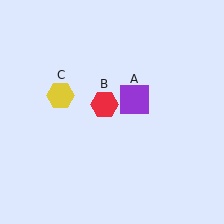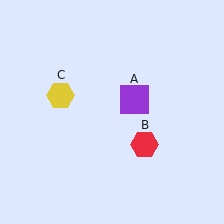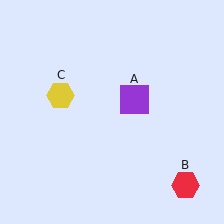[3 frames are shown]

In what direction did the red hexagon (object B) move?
The red hexagon (object B) moved down and to the right.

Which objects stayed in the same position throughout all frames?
Purple square (object A) and yellow hexagon (object C) remained stationary.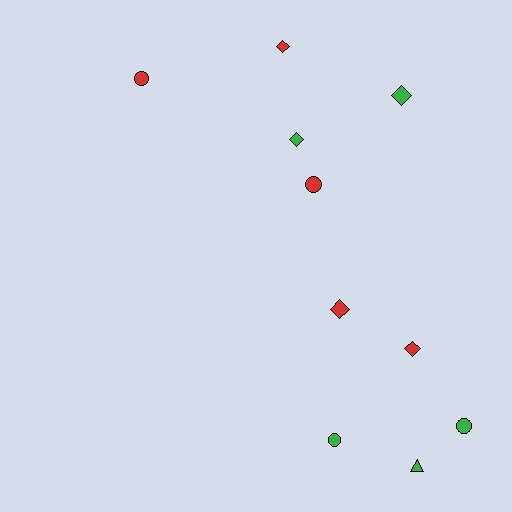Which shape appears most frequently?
Diamond, with 5 objects.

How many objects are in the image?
There are 10 objects.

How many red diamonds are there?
There are 3 red diamonds.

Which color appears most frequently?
Green, with 5 objects.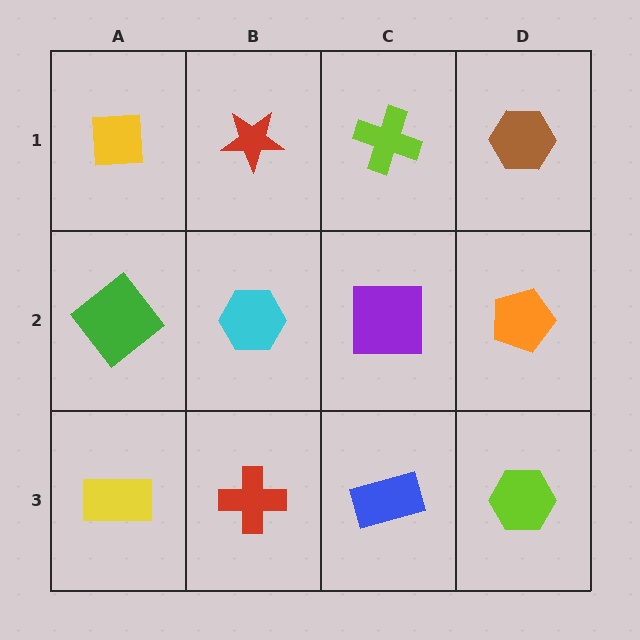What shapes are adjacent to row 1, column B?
A cyan hexagon (row 2, column B), a yellow square (row 1, column A), a lime cross (row 1, column C).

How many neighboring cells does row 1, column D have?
2.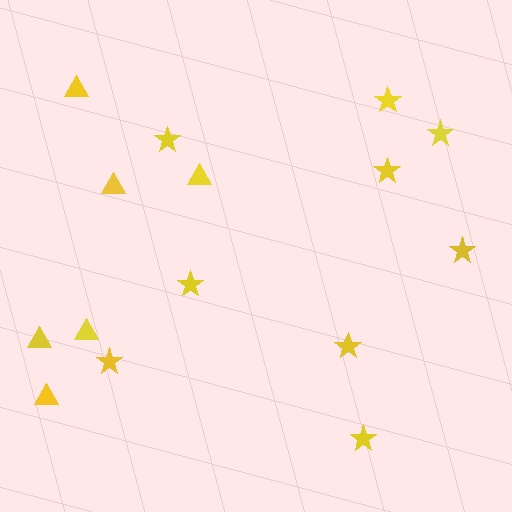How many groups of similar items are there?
There are 2 groups: one group of stars (9) and one group of triangles (6).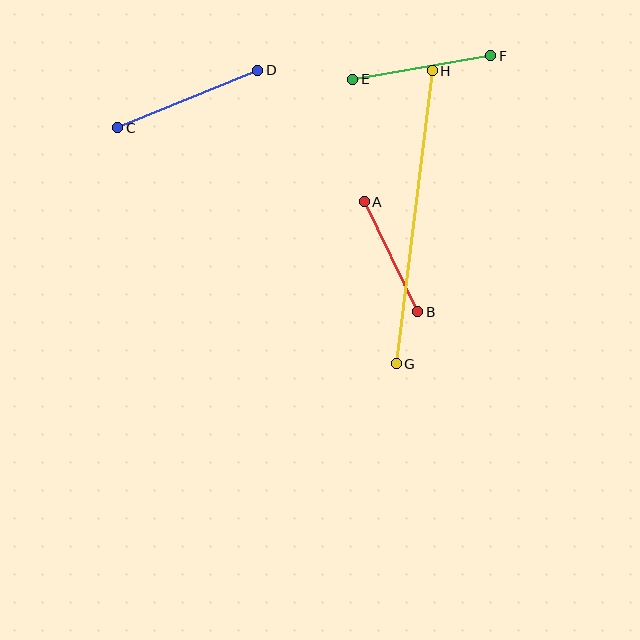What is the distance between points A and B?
The distance is approximately 122 pixels.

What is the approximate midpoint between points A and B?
The midpoint is at approximately (391, 257) pixels.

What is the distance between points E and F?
The distance is approximately 140 pixels.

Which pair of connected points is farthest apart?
Points G and H are farthest apart.